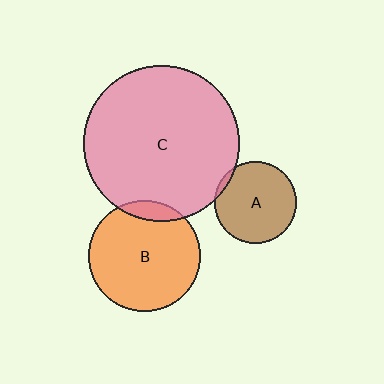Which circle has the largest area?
Circle C (pink).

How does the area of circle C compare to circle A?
Approximately 3.6 times.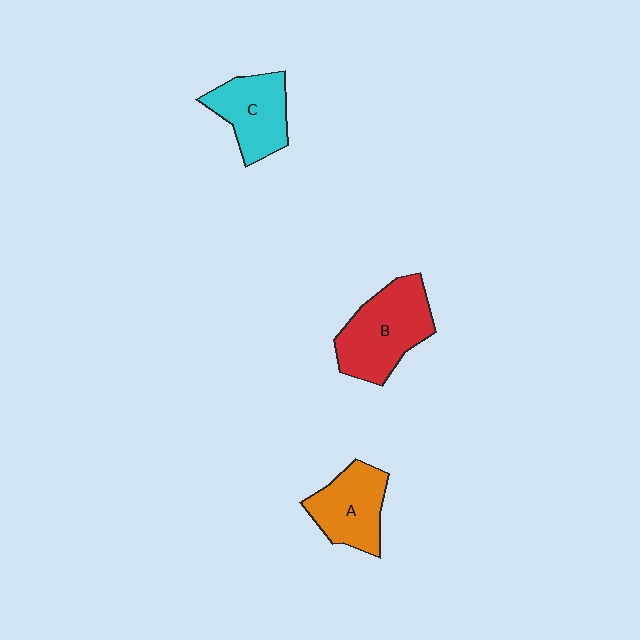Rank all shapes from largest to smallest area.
From largest to smallest: B (red), C (cyan), A (orange).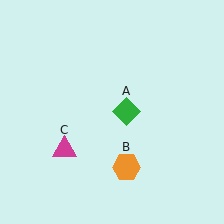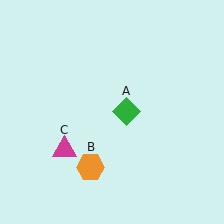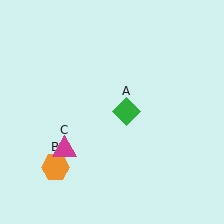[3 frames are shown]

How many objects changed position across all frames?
1 object changed position: orange hexagon (object B).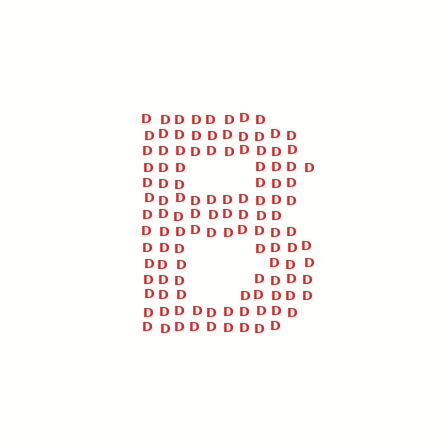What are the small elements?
The small elements are letter D's.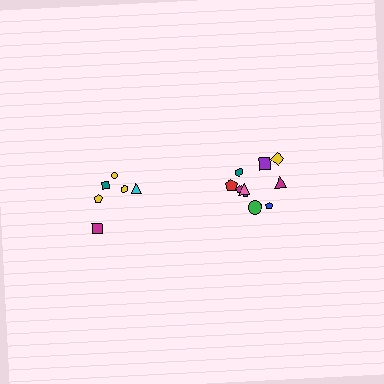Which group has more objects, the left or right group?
The right group.